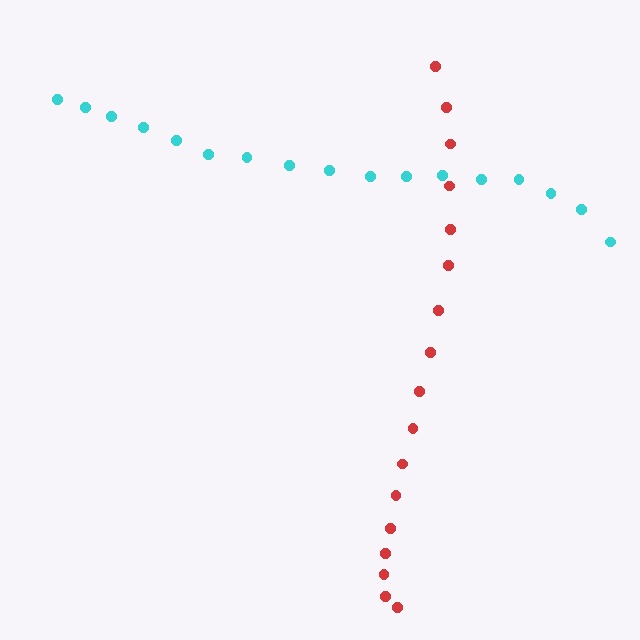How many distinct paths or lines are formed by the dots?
There are 2 distinct paths.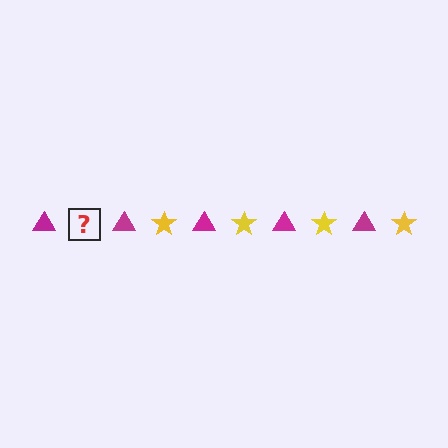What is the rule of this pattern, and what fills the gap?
The rule is that the pattern alternates between magenta triangle and yellow star. The gap should be filled with a yellow star.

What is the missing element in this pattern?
The missing element is a yellow star.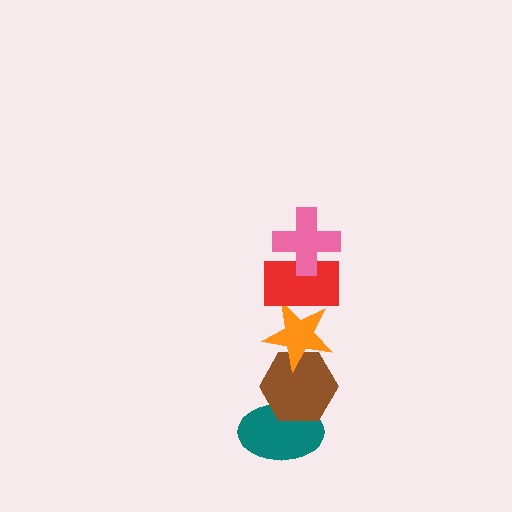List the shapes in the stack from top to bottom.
From top to bottom: the pink cross, the red rectangle, the orange star, the brown hexagon, the teal ellipse.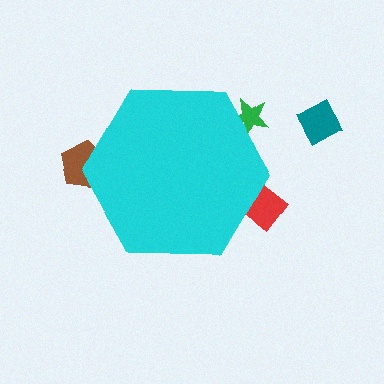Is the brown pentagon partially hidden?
Yes, the brown pentagon is partially hidden behind the cyan hexagon.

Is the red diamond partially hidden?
Yes, the red diamond is partially hidden behind the cyan hexagon.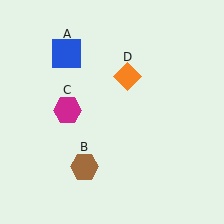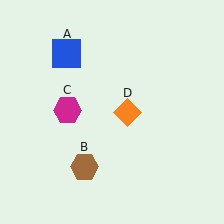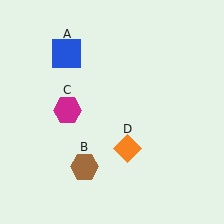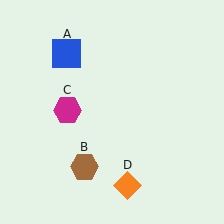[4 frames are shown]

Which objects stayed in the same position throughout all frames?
Blue square (object A) and brown hexagon (object B) and magenta hexagon (object C) remained stationary.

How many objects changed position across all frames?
1 object changed position: orange diamond (object D).